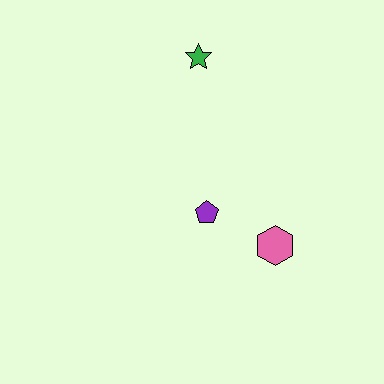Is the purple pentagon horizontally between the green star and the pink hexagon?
Yes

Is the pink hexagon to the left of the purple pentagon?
No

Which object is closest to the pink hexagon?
The purple pentagon is closest to the pink hexagon.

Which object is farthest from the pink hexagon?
The green star is farthest from the pink hexagon.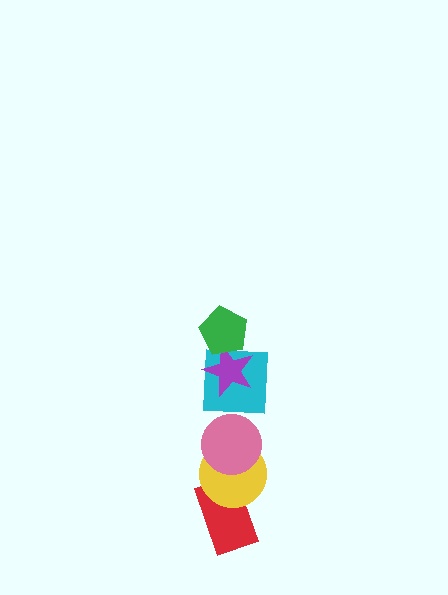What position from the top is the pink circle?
The pink circle is 4th from the top.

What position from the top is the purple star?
The purple star is 2nd from the top.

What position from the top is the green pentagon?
The green pentagon is 1st from the top.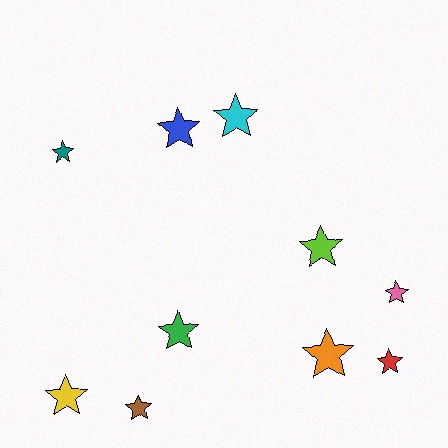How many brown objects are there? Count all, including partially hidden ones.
There is 1 brown object.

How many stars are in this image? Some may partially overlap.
There are 10 stars.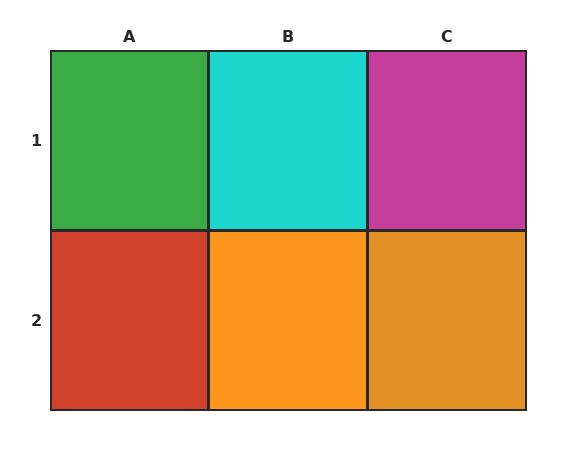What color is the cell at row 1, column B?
Cyan.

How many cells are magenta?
1 cell is magenta.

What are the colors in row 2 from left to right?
Red, orange, orange.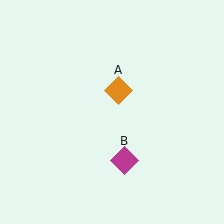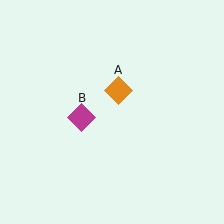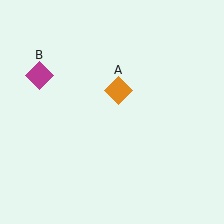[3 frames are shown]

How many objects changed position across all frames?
1 object changed position: magenta diamond (object B).